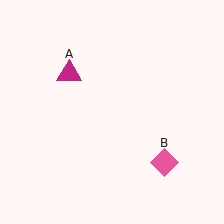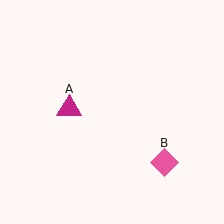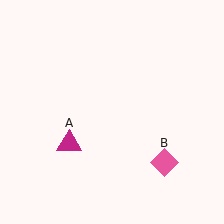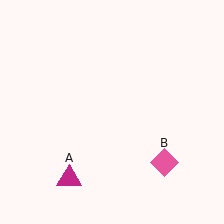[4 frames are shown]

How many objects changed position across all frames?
1 object changed position: magenta triangle (object A).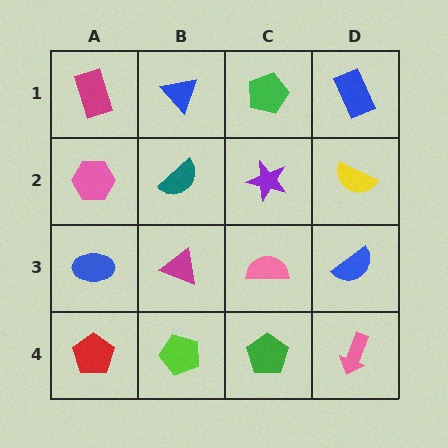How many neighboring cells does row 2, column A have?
3.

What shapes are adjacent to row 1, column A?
A pink hexagon (row 2, column A), a blue triangle (row 1, column B).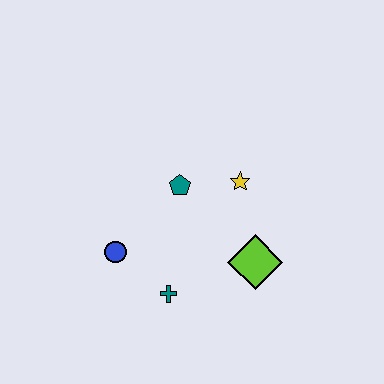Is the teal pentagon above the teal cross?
Yes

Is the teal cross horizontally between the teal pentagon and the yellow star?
No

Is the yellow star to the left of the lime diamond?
Yes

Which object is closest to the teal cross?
The blue circle is closest to the teal cross.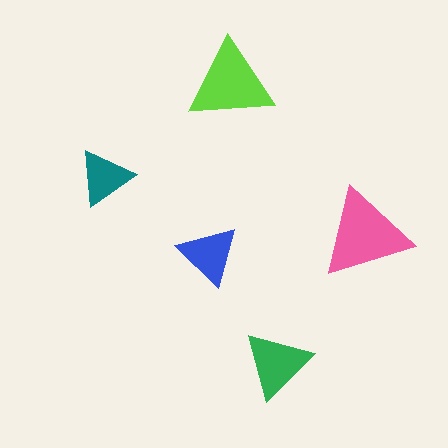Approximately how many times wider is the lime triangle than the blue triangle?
About 1.5 times wider.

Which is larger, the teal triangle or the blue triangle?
The blue one.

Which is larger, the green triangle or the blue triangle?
The green one.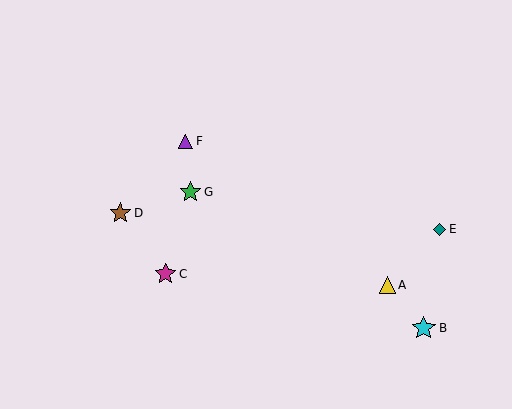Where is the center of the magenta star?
The center of the magenta star is at (165, 274).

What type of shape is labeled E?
Shape E is a teal diamond.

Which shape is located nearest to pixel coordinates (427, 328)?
The cyan star (labeled B) at (424, 328) is nearest to that location.